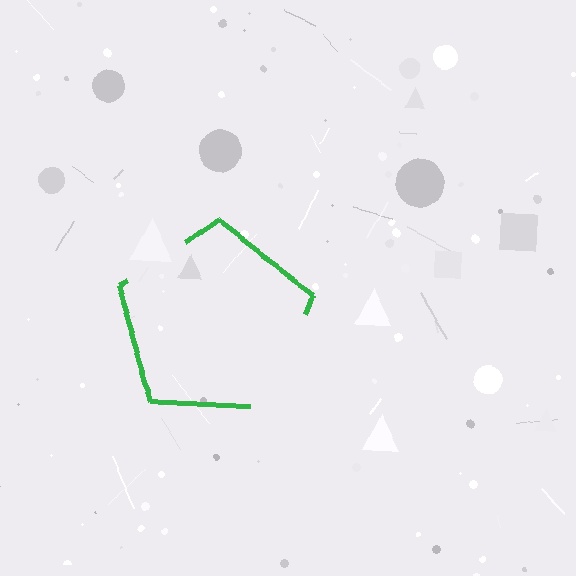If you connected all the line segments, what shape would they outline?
They would outline a pentagon.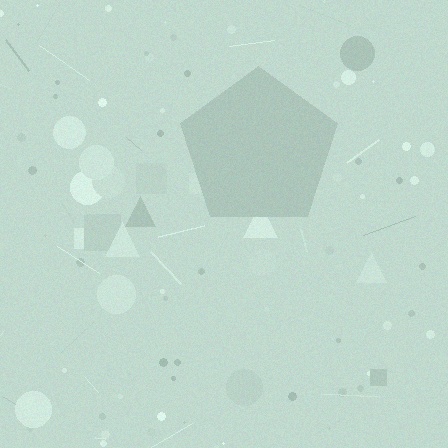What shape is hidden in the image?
A pentagon is hidden in the image.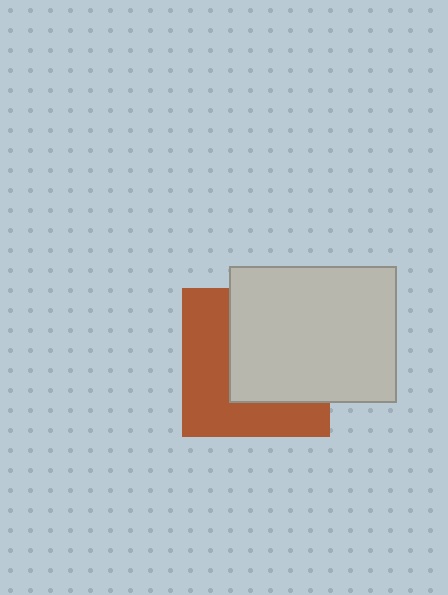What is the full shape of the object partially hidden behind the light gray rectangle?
The partially hidden object is a brown square.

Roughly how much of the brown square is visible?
About half of it is visible (roughly 48%).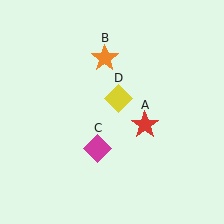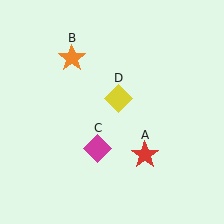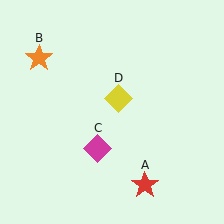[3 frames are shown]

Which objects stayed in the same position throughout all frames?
Magenta diamond (object C) and yellow diamond (object D) remained stationary.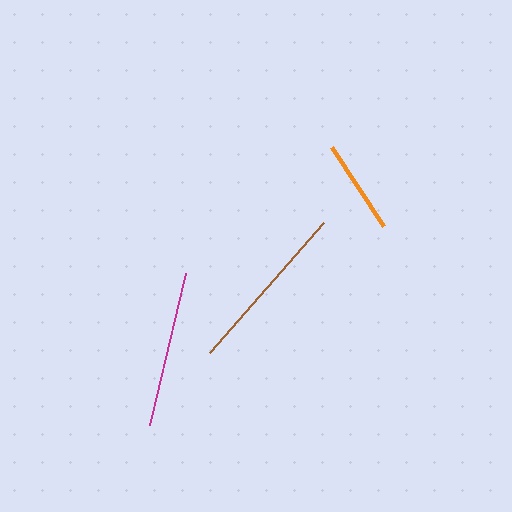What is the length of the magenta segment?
The magenta segment is approximately 157 pixels long.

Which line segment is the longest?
The brown line is the longest at approximately 173 pixels.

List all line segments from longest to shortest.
From longest to shortest: brown, magenta, orange.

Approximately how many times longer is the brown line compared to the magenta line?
The brown line is approximately 1.1 times the length of the magenta line.